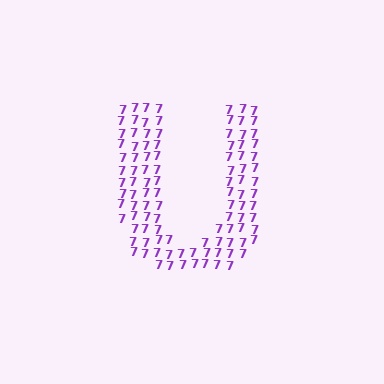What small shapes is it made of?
It is made of small digit 7's.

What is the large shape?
The large shape is the letter U.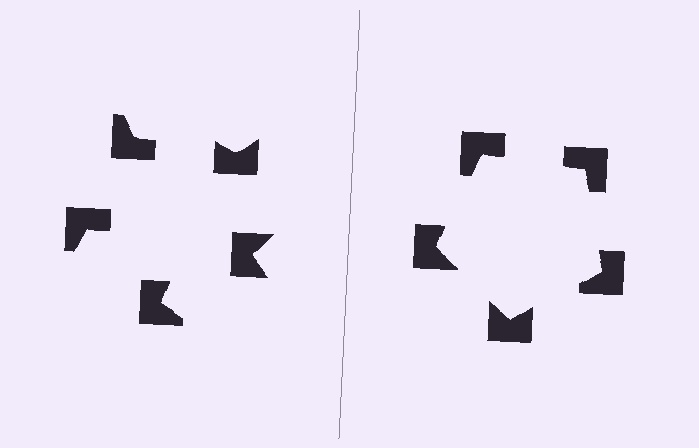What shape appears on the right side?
An illusory pentagon.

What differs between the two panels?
The notched squares are positioned identically on both sides; only the wedge orientations differ. On the right they align to a pentagon; on the left they are misaligned.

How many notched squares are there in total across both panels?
10 — 5 on each side.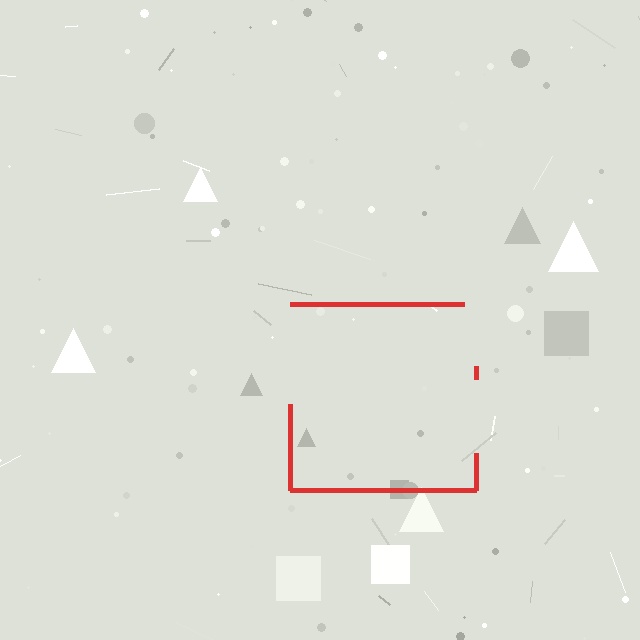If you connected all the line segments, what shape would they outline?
They would outline a square.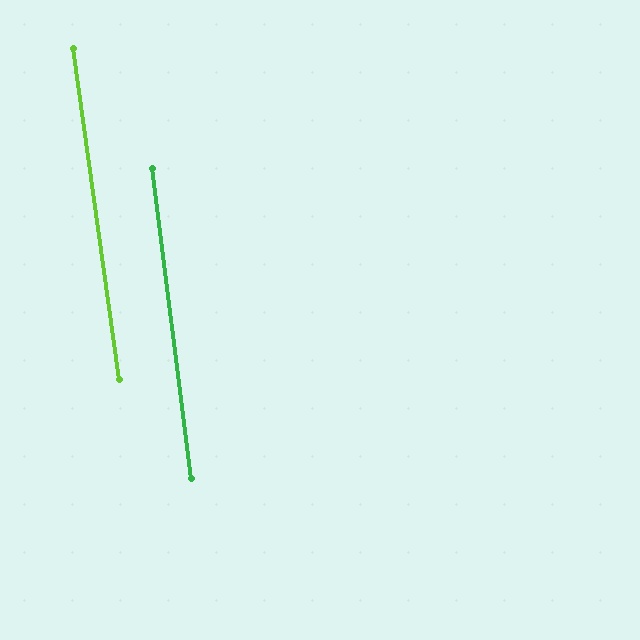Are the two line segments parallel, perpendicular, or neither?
Parallel — their directions differ by only 0.8°.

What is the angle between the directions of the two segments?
Approximately 1 degree.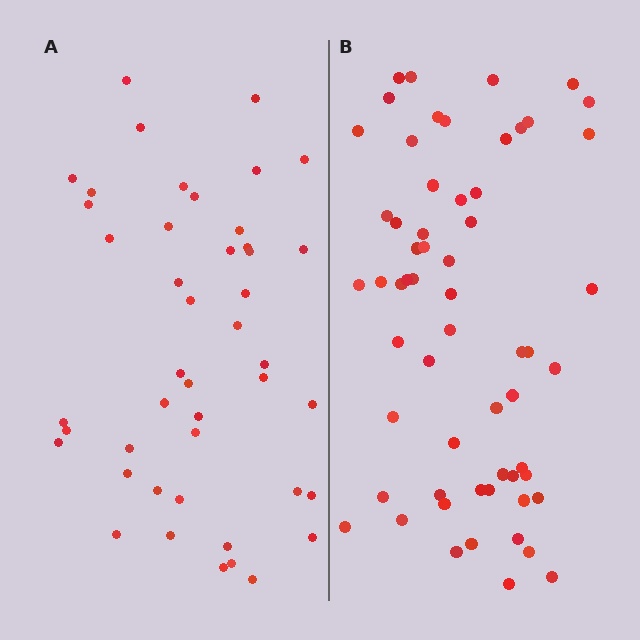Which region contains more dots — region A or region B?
Region B (the right region) has more dots.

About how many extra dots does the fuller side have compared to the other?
Region B has approximately 15 more dots than region A.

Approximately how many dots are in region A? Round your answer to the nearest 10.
About 40 dots. (The exact count is 45, which rounds to 40.)